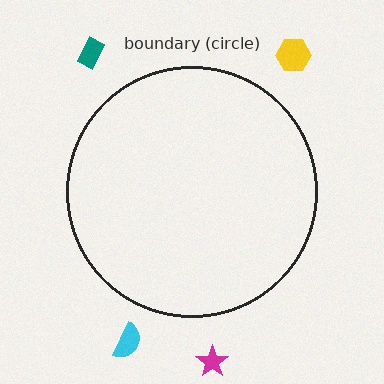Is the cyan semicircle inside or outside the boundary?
Outside.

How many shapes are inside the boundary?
0 inside, 4 outside.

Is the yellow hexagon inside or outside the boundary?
Outside.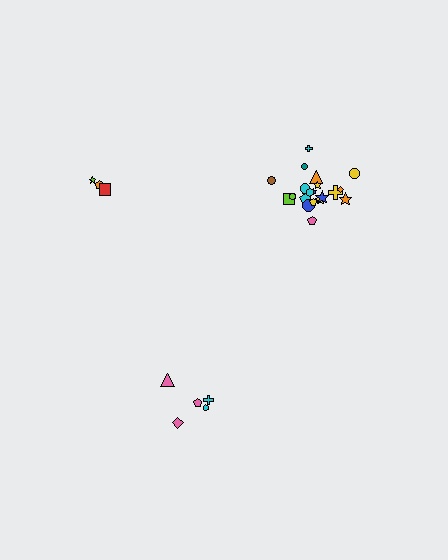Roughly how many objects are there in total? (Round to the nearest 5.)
Roughly 30 objects in total.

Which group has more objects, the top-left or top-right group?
The top-right group.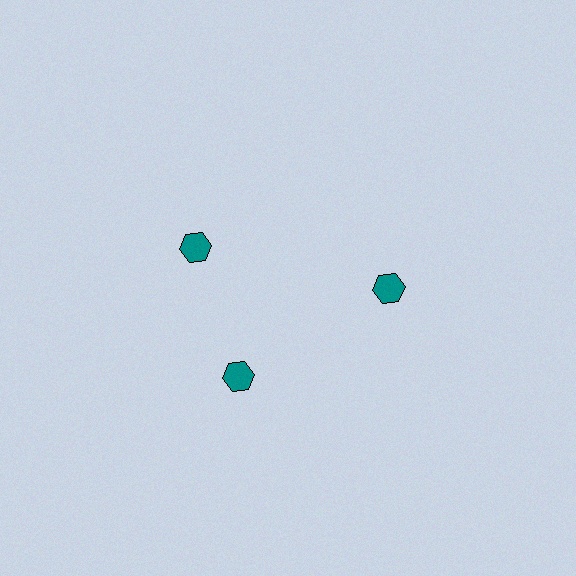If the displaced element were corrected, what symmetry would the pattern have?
It would have 3-fold rotational symmetry — the pattern would map onto itself every 120 degrees.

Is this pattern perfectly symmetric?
No. The 3 teal hexagons are arranged in a ring, but one element near the 11 o'clock position is rotated out of alignment along the ring, breaking the 3-fold rotational symmetry.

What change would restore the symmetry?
The symmetry would be restored by rotating it back into even spacing with its neighbors so that all 3 hexagons sit at equal angles and equal distance from the center.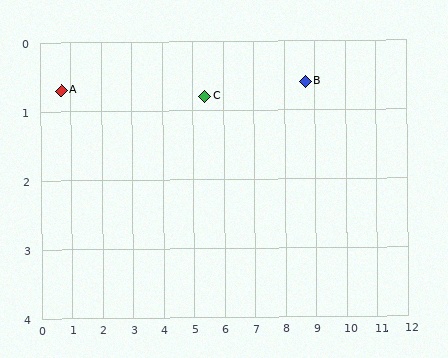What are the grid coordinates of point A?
Point A is at approximately (0.7, 0.7).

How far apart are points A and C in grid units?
Points A and C are about 4.7 grid units apart.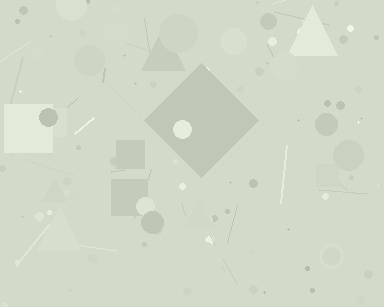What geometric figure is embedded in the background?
A diamond is embedded in the background.